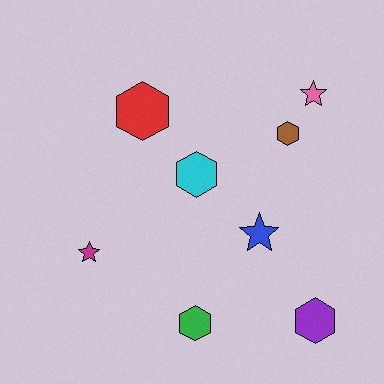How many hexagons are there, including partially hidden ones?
There are 5 hexagons.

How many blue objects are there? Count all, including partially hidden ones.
There is 1 blue object.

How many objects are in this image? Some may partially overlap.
There are 8 objects.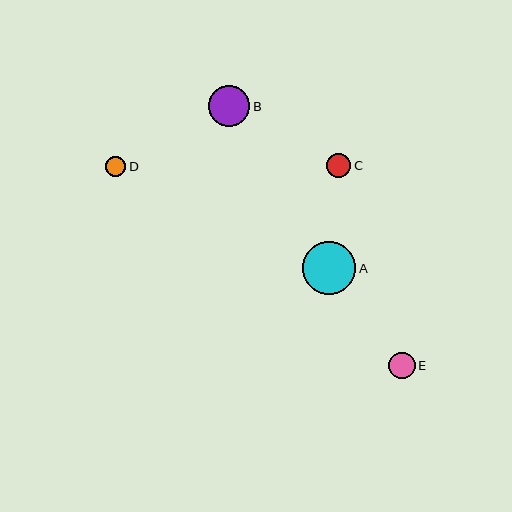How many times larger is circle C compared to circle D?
Circle C is approximately 1.2 times the size of circle D.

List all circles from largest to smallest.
From largest to smallest: A, B, E, C, D.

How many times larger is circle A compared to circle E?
Circle A is approximately 2.0 times the size of circle E.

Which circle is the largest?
Circle A is the largest with a size of approximately 53 pixels.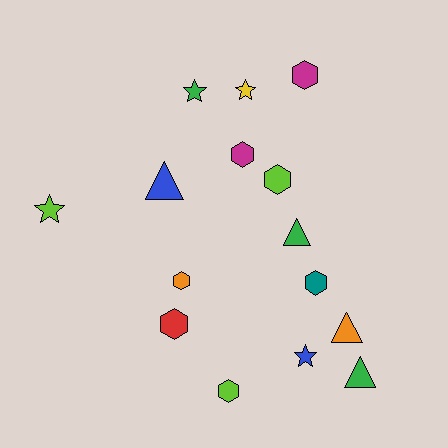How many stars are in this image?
There are 4 stars.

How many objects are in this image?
There are 15 objects.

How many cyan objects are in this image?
There are no cyan objects.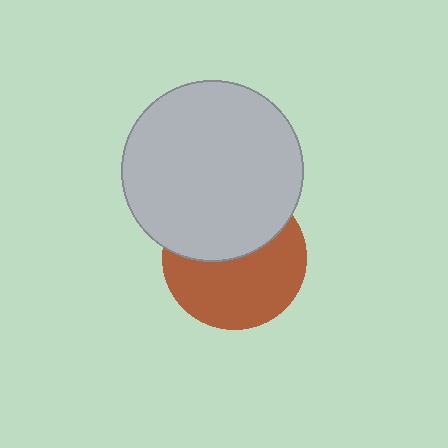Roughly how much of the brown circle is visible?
About half of it is visible (roughly 58%).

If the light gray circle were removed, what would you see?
You would see the complete brown circle.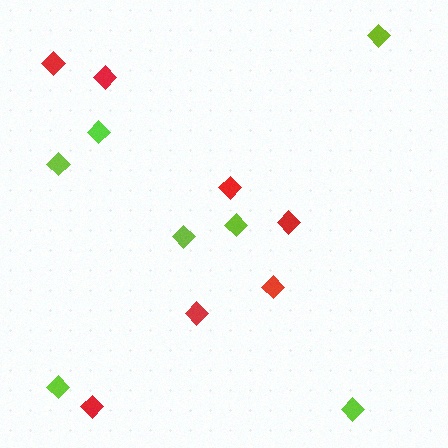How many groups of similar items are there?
There are 2 groups: one group of red diamonds (7) and one group of lime diamonds (7).